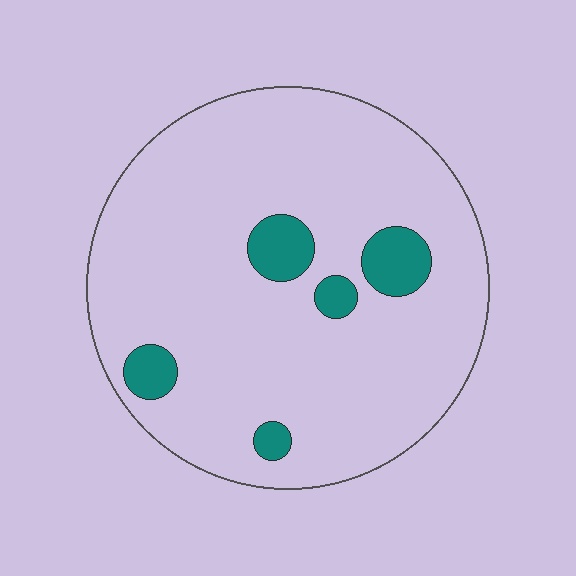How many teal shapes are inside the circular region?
5.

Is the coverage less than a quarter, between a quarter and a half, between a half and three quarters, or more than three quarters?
Less than a quarter.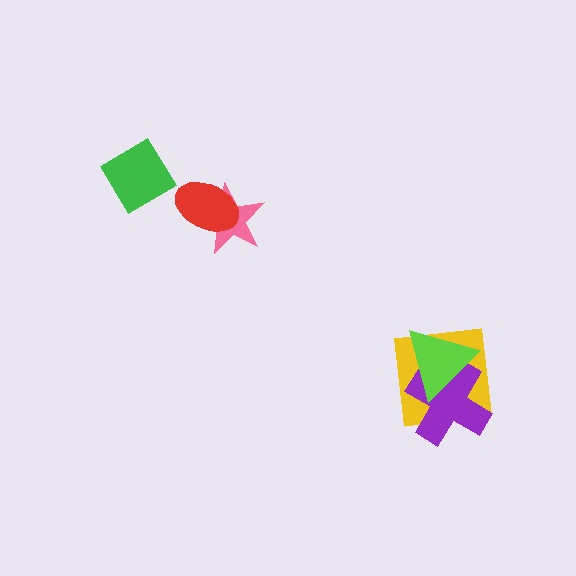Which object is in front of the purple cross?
The lime triangle is in front of the purple cross.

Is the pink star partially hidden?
Yes, it is partially covered by another shape.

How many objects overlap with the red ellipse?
1 object overlaps with the red ellipse.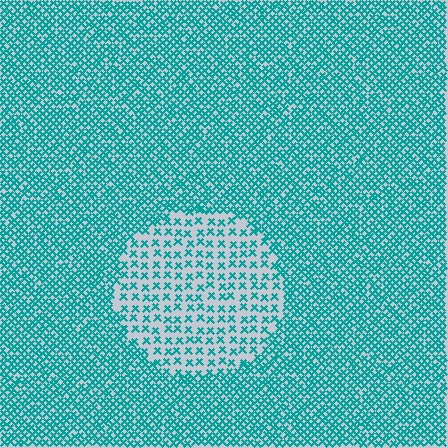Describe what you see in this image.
The image contains small teal elements arranged at two different densities. A circle-shaped region is visible where the elements are less densely packed than the surrounding area.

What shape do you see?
I see a circle.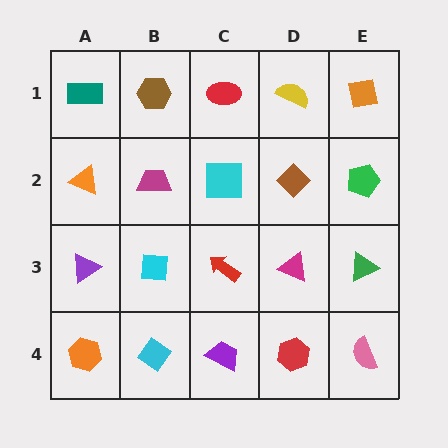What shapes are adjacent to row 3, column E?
A green pentagon (row 2, column E), a pink semicircle (row 4, column E), a magenta triangle (row 3, column D).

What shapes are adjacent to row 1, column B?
A magenta trapezoid (row 2, column B), a teal rectangle (row 1, column A), a red ellipse (row 1, column C).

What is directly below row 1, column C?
A cyan square.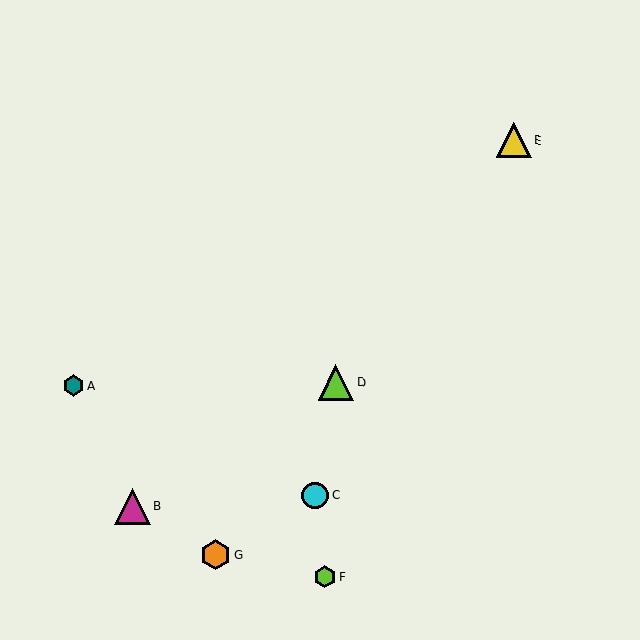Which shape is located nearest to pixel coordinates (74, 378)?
The teal hexagon (labeled A) at (74, 386) is nearest to that location.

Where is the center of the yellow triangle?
The center of the yellow triangle is at (514, 140).